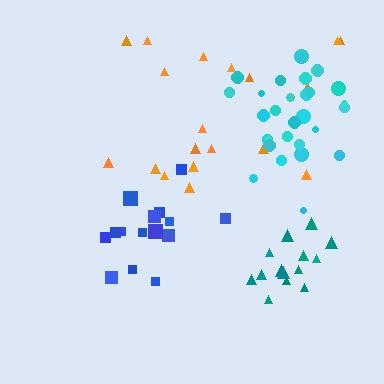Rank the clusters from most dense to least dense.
cyan, teal, blue, orange.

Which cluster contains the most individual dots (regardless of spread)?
Cyan (28).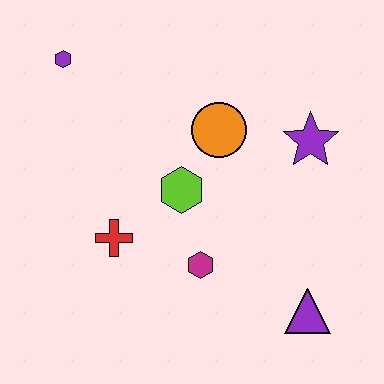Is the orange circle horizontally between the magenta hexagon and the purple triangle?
Yes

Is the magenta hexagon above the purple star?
No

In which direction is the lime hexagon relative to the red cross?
The lime hexagon is to the right of the red cross.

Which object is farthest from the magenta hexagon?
The purple hexagon is farthest from the magenta hexagon.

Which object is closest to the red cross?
The lime hexagon is closest to the red cross.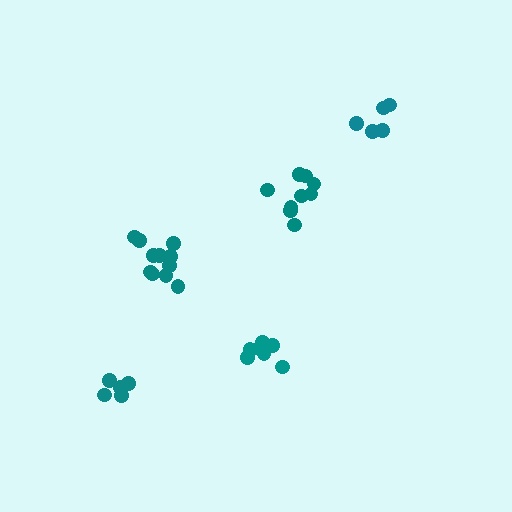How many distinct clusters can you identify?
There are 5 distinct clusters.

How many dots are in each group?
Group 1: 5 dots, Group 2: 7 dots, Group 3: 9 dots, Group 4: 11 dots, Group 5: 5 dots (37 total).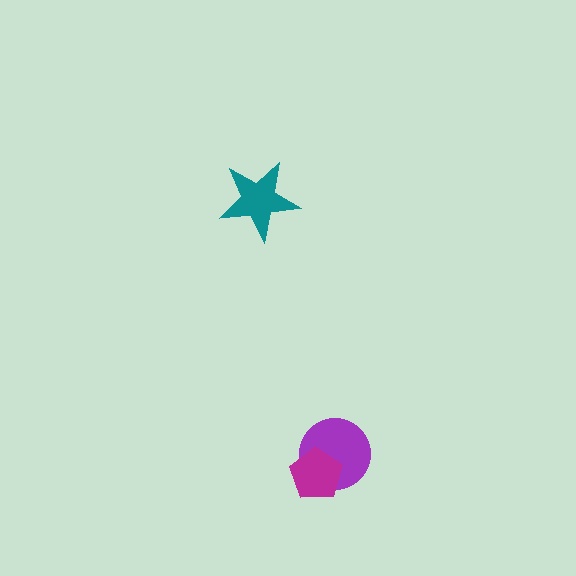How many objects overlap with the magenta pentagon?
1 object overlaps with the magenta pentagon.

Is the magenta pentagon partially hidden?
No, no other shape covers it.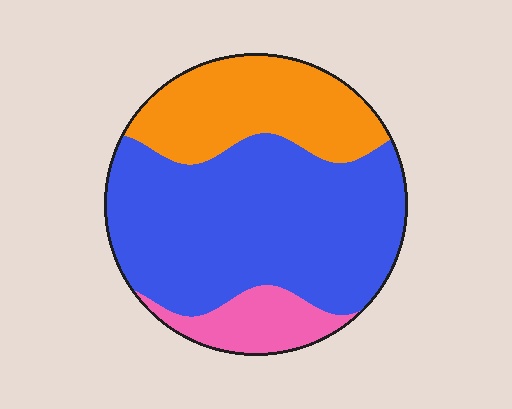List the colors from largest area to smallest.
From largest to smallest: blue, orange, pink.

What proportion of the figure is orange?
Orange covers 27% of the figure.